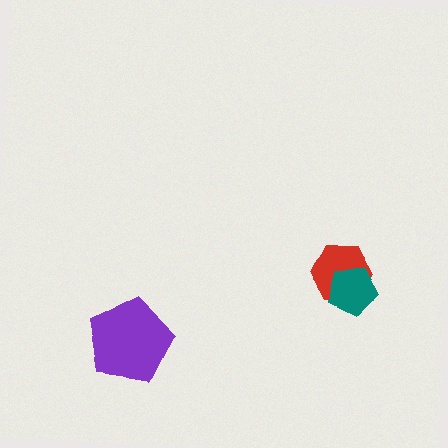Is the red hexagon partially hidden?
Yes, it is partially covered by another shape.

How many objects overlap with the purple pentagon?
0 objects overlap with the purple pentagon.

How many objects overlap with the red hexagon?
1 object overlaps with the red hexagon.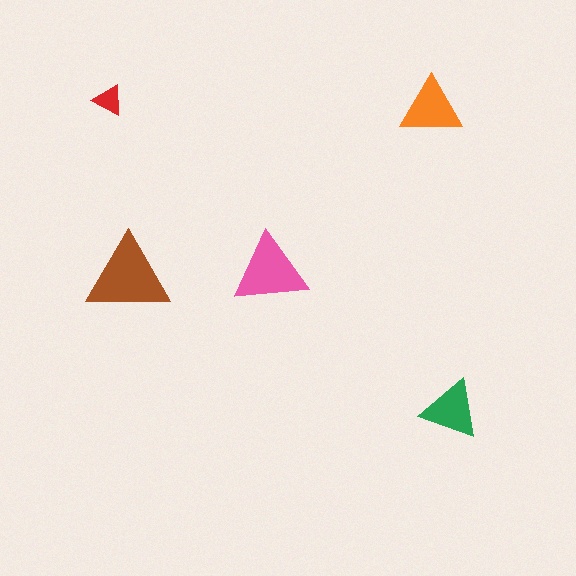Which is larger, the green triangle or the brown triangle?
The brown one.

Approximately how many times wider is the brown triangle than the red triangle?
About 2.5 times wider.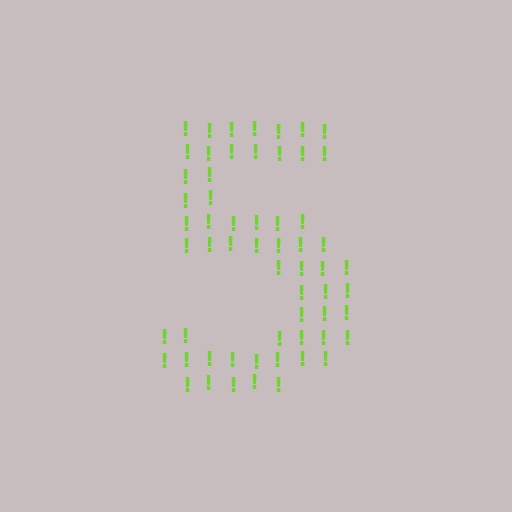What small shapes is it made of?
It is made of small exclamation marks.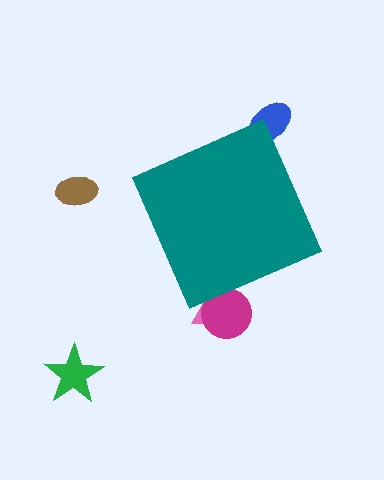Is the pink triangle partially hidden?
Yes, the pink triangle is partially hidden behind the teal diamond.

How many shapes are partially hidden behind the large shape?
3 shapes are partially hidden.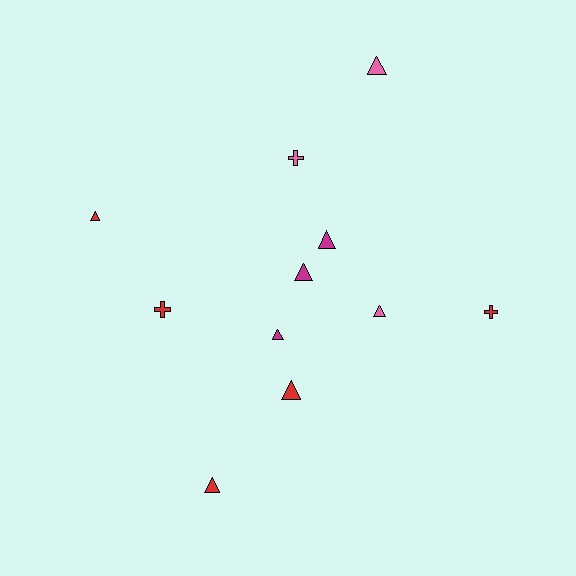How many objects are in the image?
There are 11 objects.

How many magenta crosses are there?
There are no magenta crosses.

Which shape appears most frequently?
Triangle, with 8 objects.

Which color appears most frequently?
Red, with 5 objects.